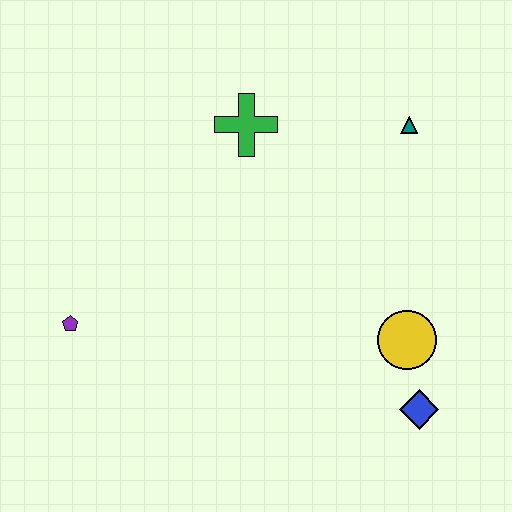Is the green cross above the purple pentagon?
Yes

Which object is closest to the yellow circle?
The blue diamond is closest to the yellow circle.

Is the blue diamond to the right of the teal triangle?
Yes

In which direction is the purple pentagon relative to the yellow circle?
The purple pentagon is to the left of the yellow circle.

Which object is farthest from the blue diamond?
The purple pentagon is farthest from the blue diamond.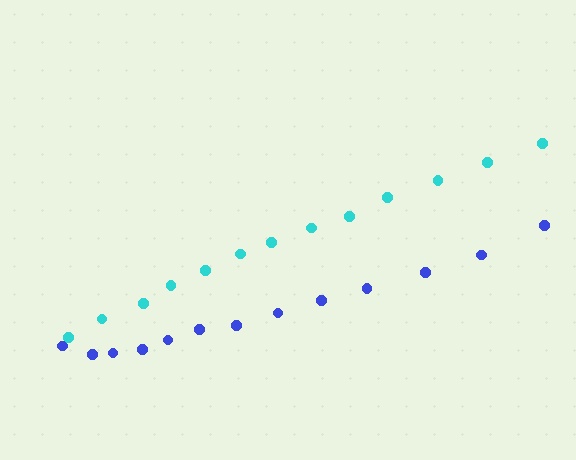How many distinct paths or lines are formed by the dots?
There are 2 distinct paths.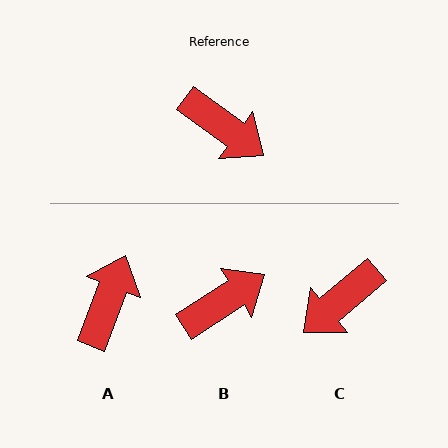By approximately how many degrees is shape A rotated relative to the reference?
Approximately 105 degrees counter-clockwise.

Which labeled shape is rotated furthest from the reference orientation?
A, about 105 degrees away.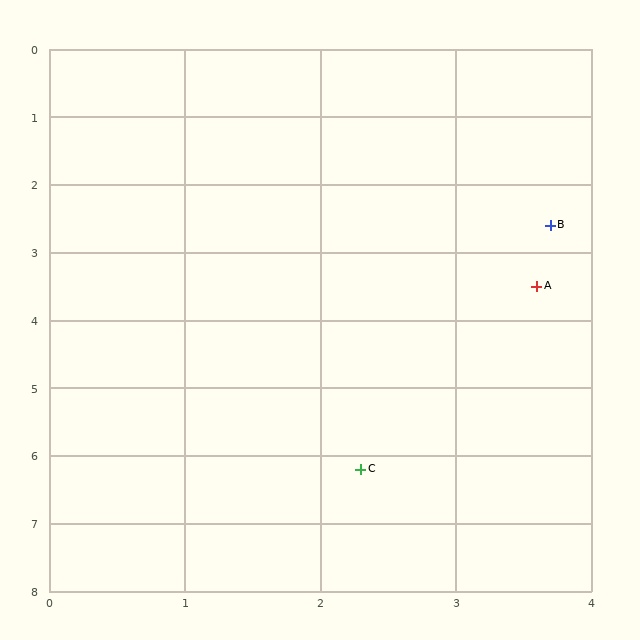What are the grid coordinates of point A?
Point A is at approximately (3.6, 3.5).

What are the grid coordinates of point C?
Point C is at approximately (2.3, 6.2).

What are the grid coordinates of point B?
Point B is at approximately (3.7, 2.6).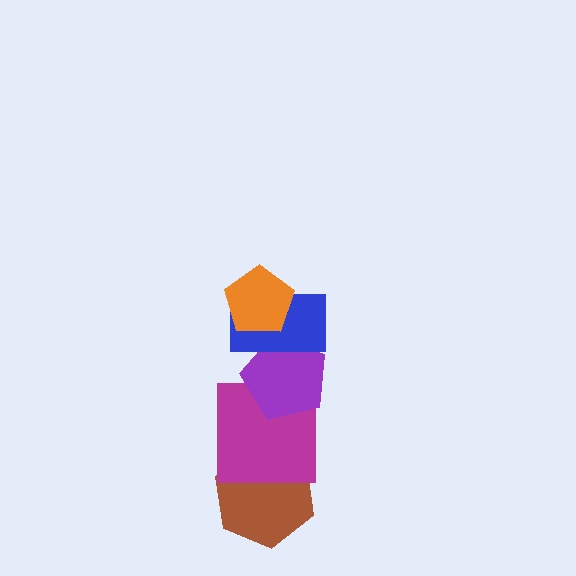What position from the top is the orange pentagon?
The orange pentagon is 1st from the top.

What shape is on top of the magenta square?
The purple pentagon is on top of the magenta square.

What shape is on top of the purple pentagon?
The blue rectangle is on top of the purple pentagon.